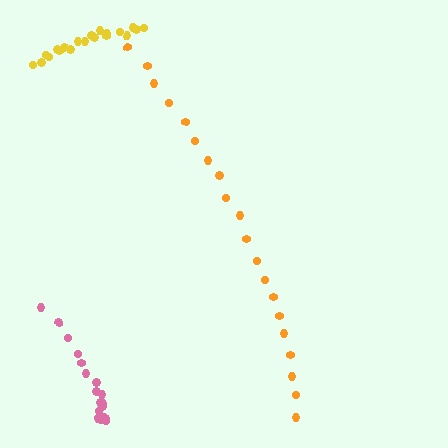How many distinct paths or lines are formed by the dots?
There are 3 distinct paths.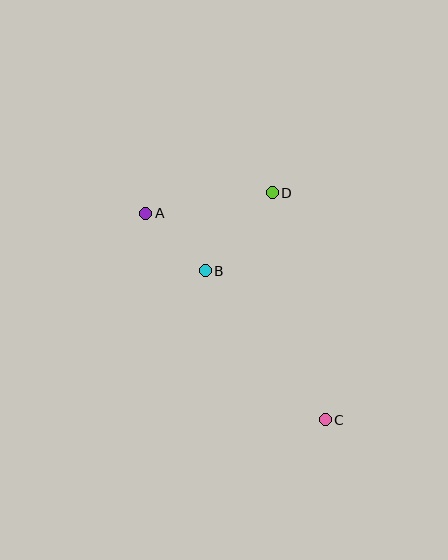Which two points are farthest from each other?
Points A and C are farthest from each other.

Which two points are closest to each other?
Points A and B are closest to each other.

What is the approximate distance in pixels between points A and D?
The distance between A and D is approximately 128 pixels.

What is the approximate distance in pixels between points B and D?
The distance between B and D is approximately 103 pixels.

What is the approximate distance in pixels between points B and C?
The distance between B and C is approximately 191 pixels.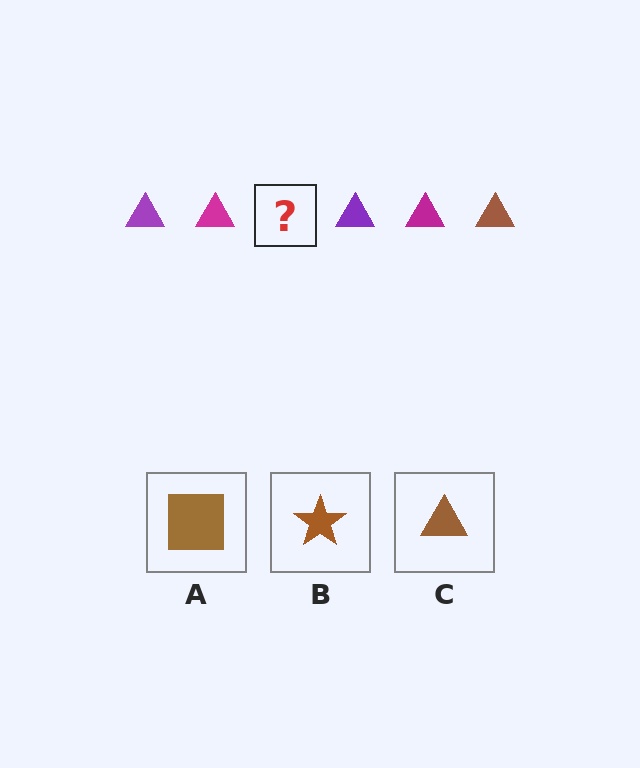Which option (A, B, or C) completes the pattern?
C.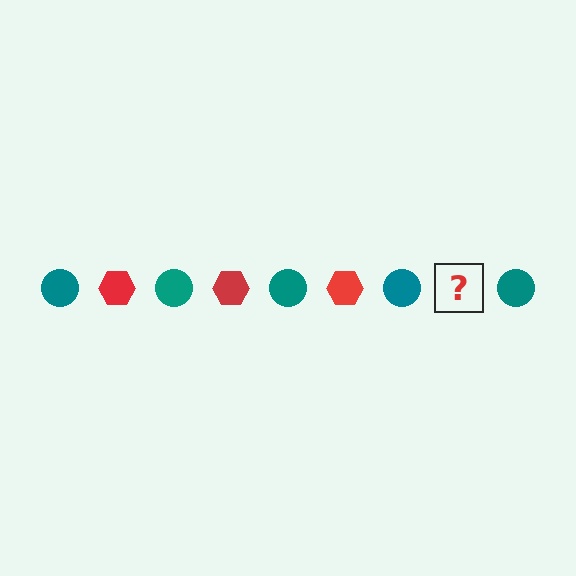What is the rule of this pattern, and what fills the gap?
The rule is that the pattern alternates between teal circle and red hexagon. The gap should be filled with a red hexagon.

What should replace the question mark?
The question mark should be replaced with a red hexagon.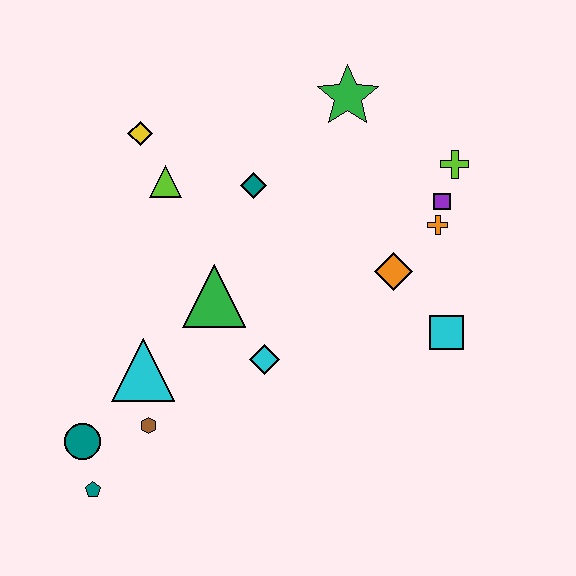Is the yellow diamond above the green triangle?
Yes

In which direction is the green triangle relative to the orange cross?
The green triangle is to the left of the orange cross.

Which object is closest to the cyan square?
The orange diamond is closest to the cyan square.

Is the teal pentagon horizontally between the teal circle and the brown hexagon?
Yes